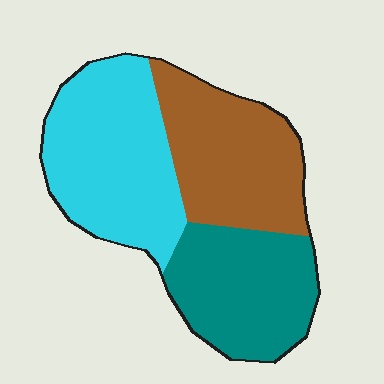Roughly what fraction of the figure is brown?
Brown covers 32% of the figure.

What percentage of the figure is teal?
Teal covers 30% of the figure.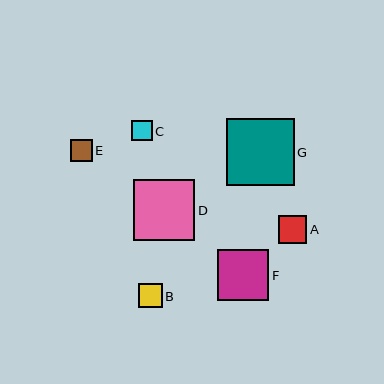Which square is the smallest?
Square C is the smallest with a size of approximately 20 pixels.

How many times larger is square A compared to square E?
Square A is approximately 1.3 times the size of square E.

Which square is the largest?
Square G is the largest with a size of approximately 68 pixels.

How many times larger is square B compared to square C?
Square B is approximately 1.2 times the size of square C.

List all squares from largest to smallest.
From largest to smallest: G, D, F, A, B, E, C.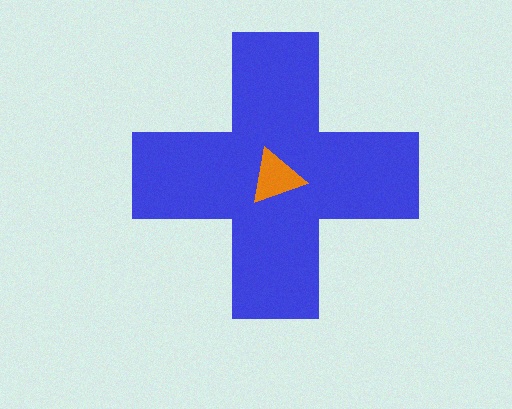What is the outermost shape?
The blue cross.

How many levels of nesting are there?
2.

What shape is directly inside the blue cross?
The orange triangle.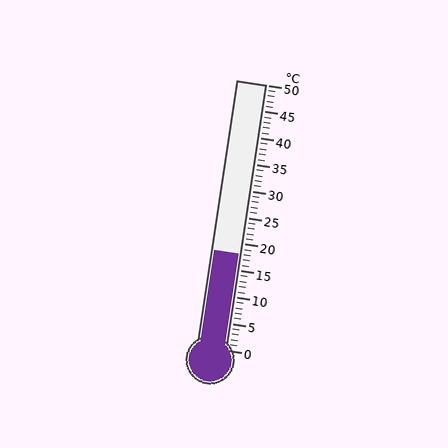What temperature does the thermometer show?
The thermometer shows approximately 18°C.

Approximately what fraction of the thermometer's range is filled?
The thermometer is filled to approximately 35% of its range.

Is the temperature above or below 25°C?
The temperature is below 25°C.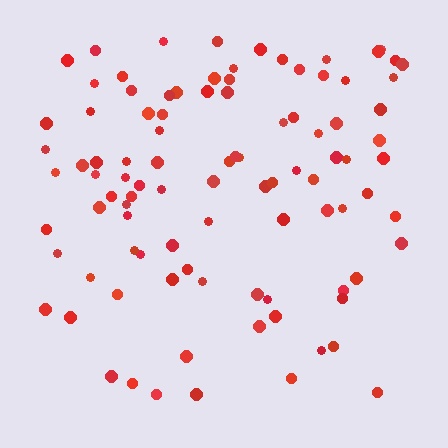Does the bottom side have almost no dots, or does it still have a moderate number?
Still a moderate number, just noticeably fewer than the top.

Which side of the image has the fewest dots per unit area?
The bottom.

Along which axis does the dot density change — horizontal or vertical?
Vertical.